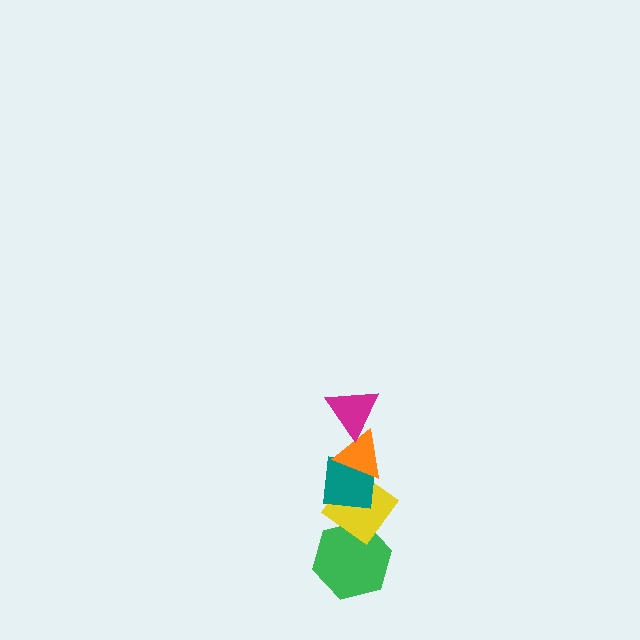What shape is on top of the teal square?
The orange triangle is on top of the teal square.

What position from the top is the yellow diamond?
The yellow diamond is 4th from the top.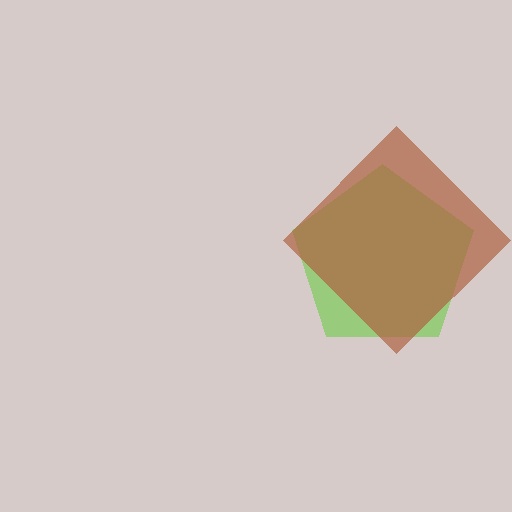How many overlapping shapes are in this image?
There are 2 overlapping shapes in the image.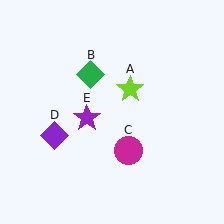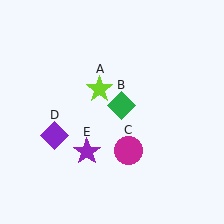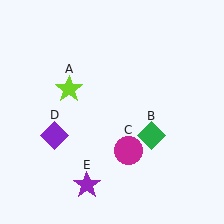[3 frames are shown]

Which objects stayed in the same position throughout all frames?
Magenta circle (object C) and purple diamond (object D) remained stationary.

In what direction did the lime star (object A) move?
The lime star (object A) moved left.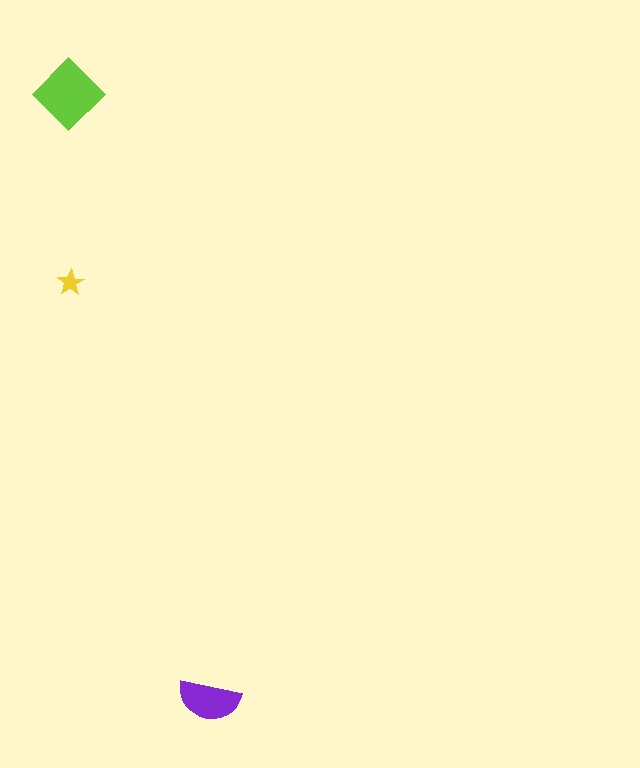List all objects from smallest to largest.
The yellow star, the purple semicircle, the lime diamond.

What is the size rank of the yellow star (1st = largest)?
3rd.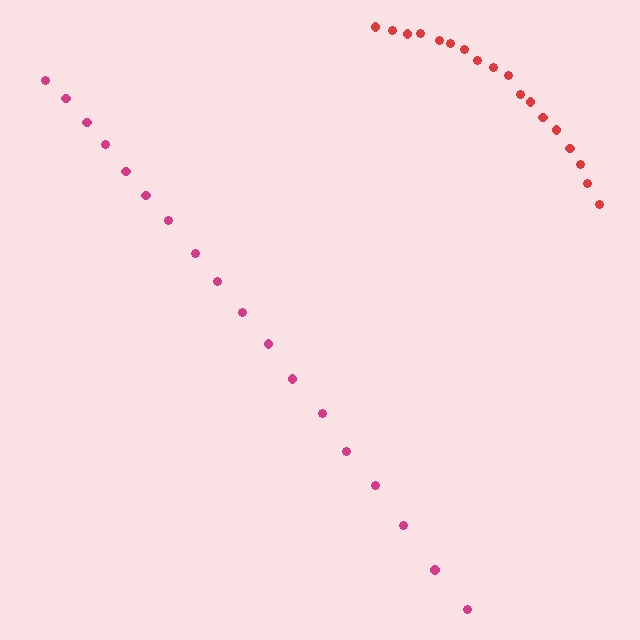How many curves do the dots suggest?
There are 2 distinct paths.